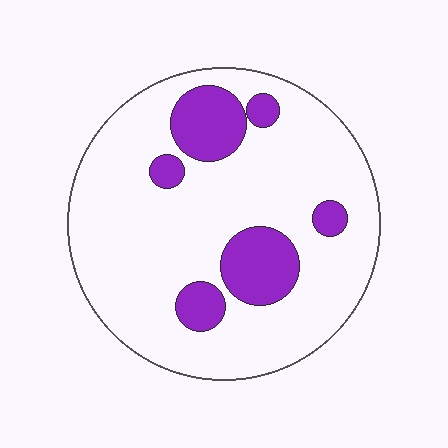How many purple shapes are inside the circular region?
6.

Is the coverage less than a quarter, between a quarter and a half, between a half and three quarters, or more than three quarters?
Less than a quarter.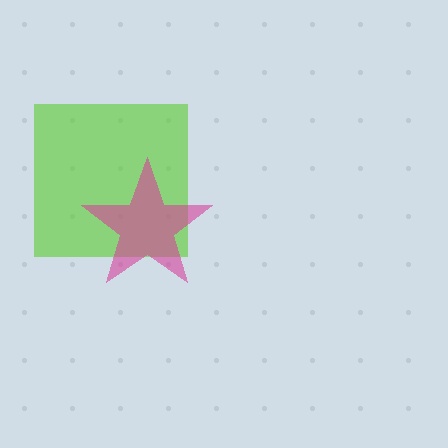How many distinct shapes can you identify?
There are 2 distinct shapes: a lime square, a magenta star.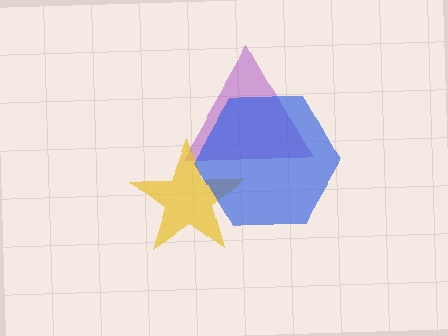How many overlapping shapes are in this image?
There are 3 overlapping shapes in the image.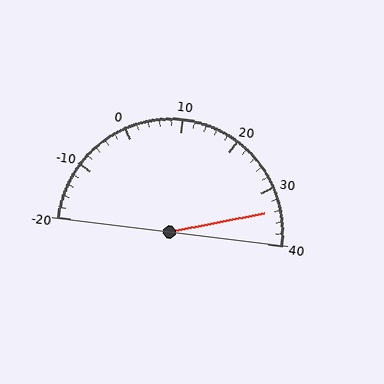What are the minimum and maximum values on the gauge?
The gauge ranges from -20 to 40.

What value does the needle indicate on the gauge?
The needle indicates approximately 34.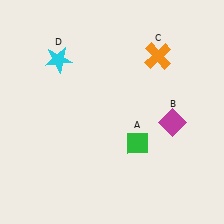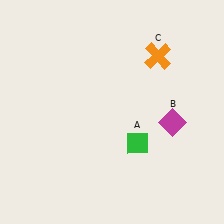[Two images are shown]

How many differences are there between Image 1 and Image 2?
There is 1 difference between the two images.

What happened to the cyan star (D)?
The cyan star (D) was removed in Image 2. It was in the top-left area of Image 1.